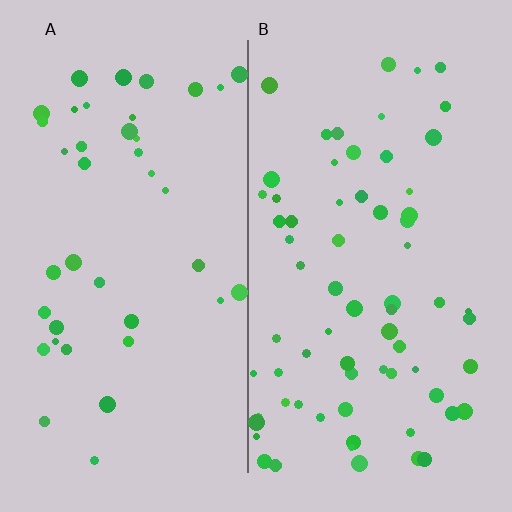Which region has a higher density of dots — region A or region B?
B (the right).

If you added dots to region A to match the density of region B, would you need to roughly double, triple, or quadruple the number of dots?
Approximately double.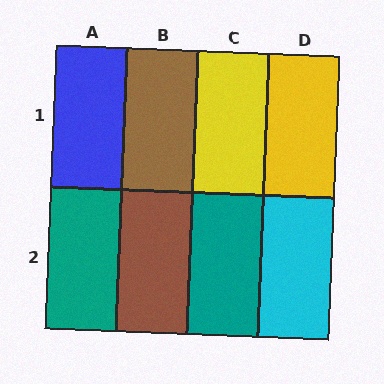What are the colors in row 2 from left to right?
Teal, brown, teal, cyan.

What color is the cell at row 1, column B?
Brown.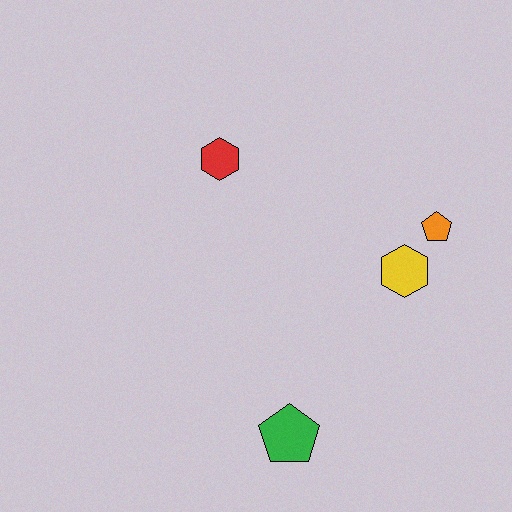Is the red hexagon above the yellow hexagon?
Yes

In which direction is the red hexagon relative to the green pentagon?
The red hexagon is above the green pentagon.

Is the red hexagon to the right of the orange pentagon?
No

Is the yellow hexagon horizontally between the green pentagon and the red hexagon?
No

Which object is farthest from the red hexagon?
The green pentagon is farthest from the red hexagon.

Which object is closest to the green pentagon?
The yellow hexagon is closest to the green pentagon.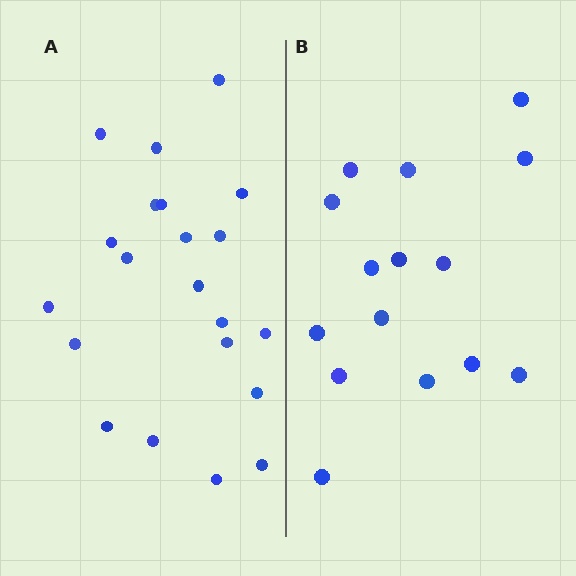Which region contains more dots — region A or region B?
Region A (the left region) has more dots.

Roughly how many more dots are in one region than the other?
Region A has about 6 more dots than region B.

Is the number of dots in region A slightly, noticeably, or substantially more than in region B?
Region A has noticeably more, but not dramatically so. The ratio is roughly 1.4 to 1.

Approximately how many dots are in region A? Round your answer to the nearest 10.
About 20 dots. (The exact count is 21, which rounds to 20.)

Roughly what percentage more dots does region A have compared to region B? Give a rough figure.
About 40% more.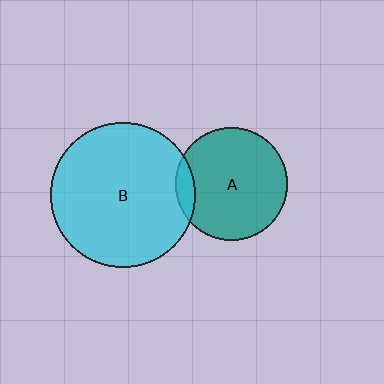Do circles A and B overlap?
Yes.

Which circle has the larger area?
Circle B (cyan).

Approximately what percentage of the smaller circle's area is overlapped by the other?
Approximately 10%.